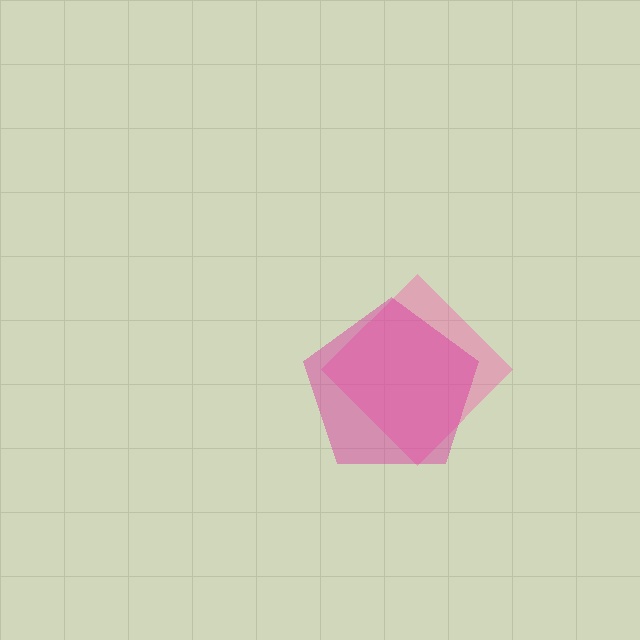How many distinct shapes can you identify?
There are 2 distinct shapes: a pink diamond, a magenta pentagon.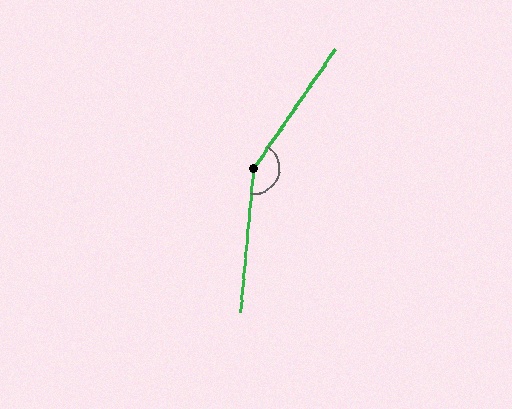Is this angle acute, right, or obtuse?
It is obtuse.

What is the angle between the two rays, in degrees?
Approximately 151 degrees.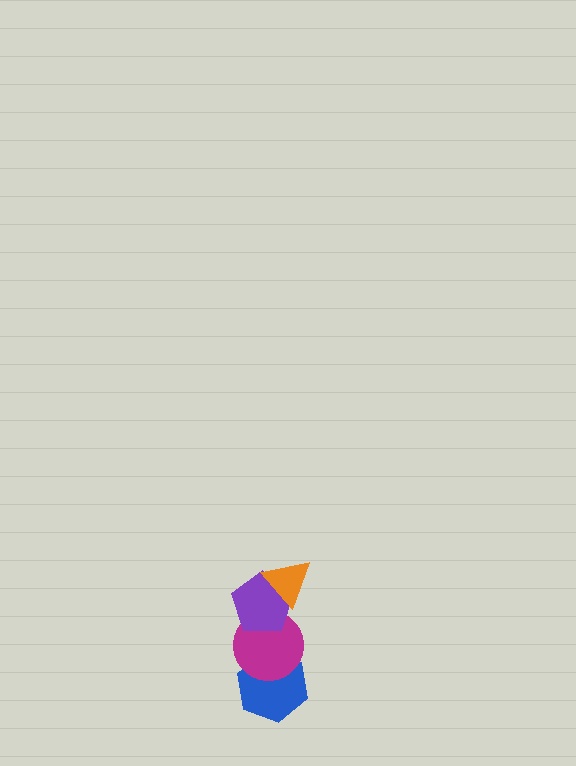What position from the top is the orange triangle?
The orange triangle is 1st from the top.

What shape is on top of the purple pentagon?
The orange triangle is on top of the purple pentagon.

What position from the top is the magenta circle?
The magenta circle is 3rd from the top.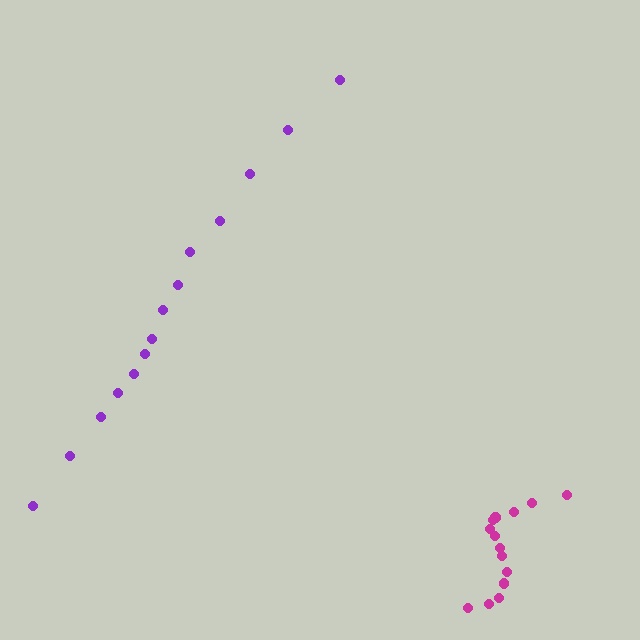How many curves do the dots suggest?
There are 2 distinct paths.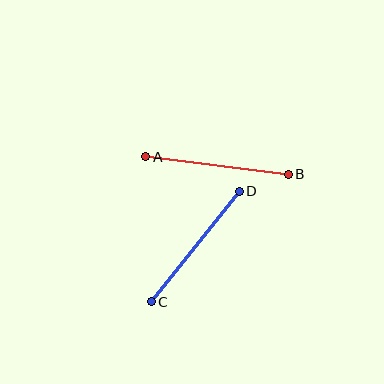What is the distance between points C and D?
The distance is approximately 141 pixels.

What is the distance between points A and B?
The distance is approximately 144 pixels.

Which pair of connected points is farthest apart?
Points A and B are farthest apart.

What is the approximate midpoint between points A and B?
The midpoint is at approximately (217, 166) pixels.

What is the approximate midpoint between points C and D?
The midpoint is at approximately (195, 246) pixels.